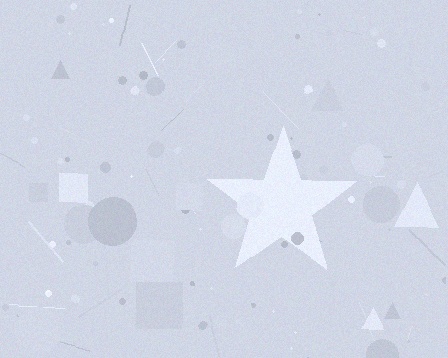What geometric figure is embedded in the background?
A star is embedded in the background.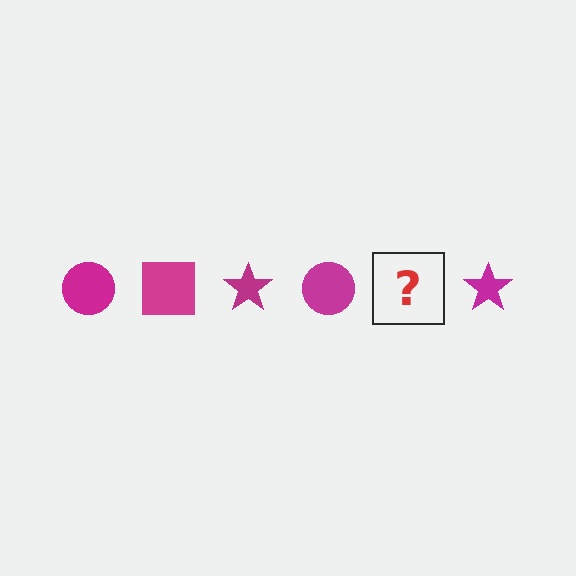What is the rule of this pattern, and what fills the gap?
The rule is that the pattern cycles through circle, square, star shapes in magenta. The gap should be filled with a magenta square.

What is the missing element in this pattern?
The missing element is a magenta square.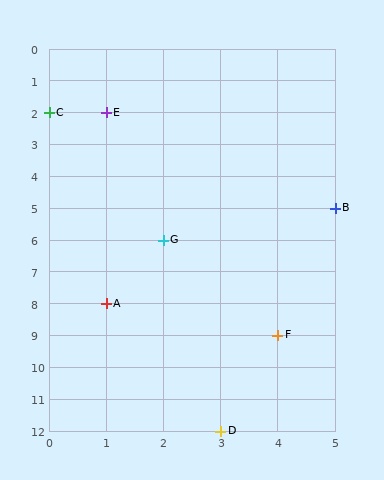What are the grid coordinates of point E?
Point E is at grid coordinates (1, 2).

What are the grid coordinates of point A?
Point A is at grid coordinates (1, 8).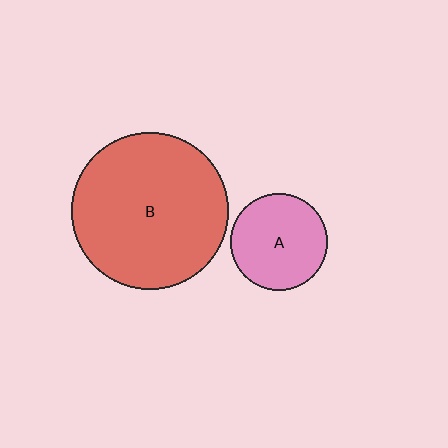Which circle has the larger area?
Circle B (red).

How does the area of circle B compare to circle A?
Approximately 2.6 times.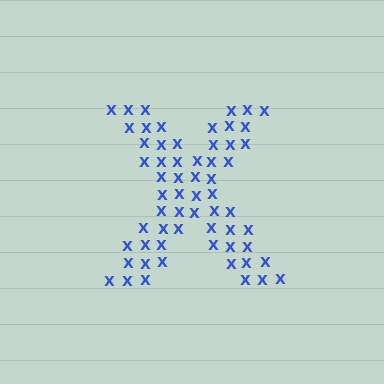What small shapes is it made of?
It is made of small letter X's.